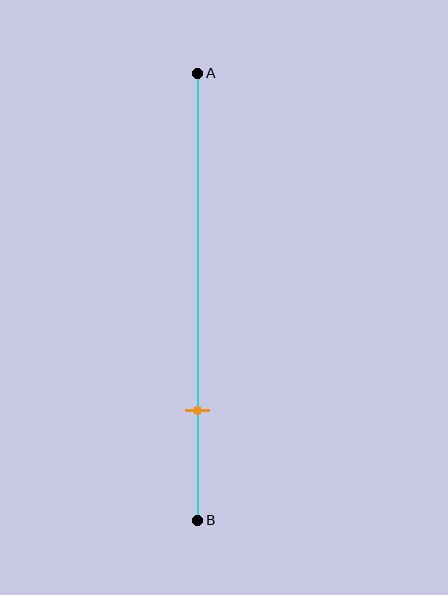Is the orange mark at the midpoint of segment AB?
No, the mark is at about 75% from A, not at the 50% midpoint.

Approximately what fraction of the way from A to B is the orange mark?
The orange mark is approximately 75% of the way from A to B.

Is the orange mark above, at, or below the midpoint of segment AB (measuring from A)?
The orange mark is below the midpoint of segment AB.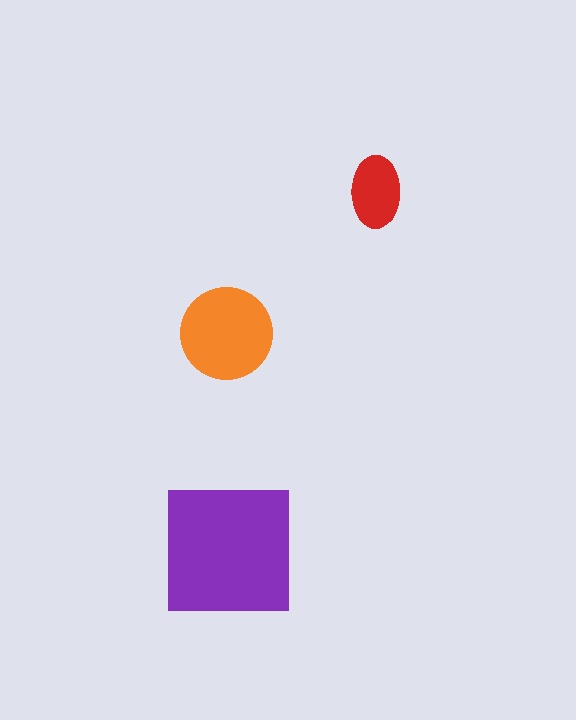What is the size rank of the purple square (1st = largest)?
1st.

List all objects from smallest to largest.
The red ellipse, the orange circle, the purple square.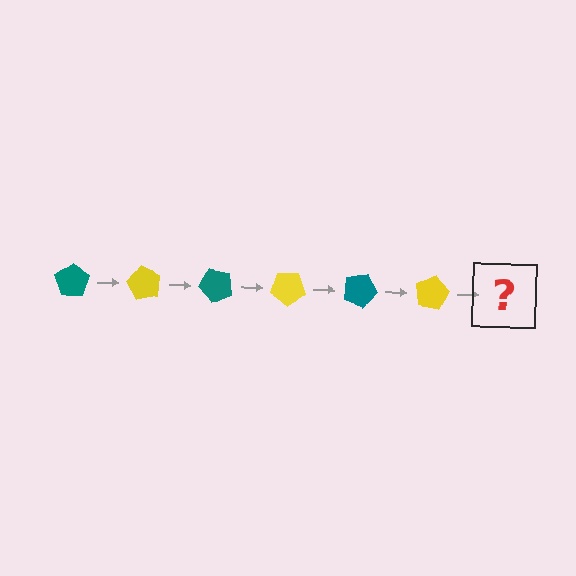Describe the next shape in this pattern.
It should be a teal pentagon, rotated 360 degrees from the start.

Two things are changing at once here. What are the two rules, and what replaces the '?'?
The two rules are that it rotates 60 degrees each step and the color cycles through teal and yellow. The '?' should be a teal pentagon, rotated 360 degrees from the start.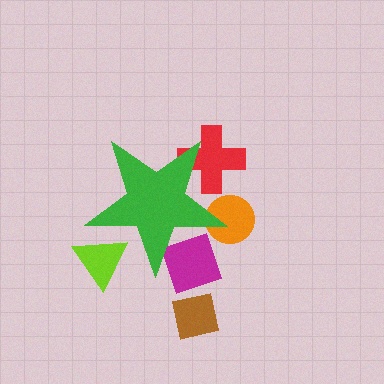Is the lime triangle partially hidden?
Yes, the lime triangle is partially hidden behind the green star.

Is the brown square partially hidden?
No, the brown square is fully visible.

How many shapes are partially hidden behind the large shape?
4 shapes are partially hidden.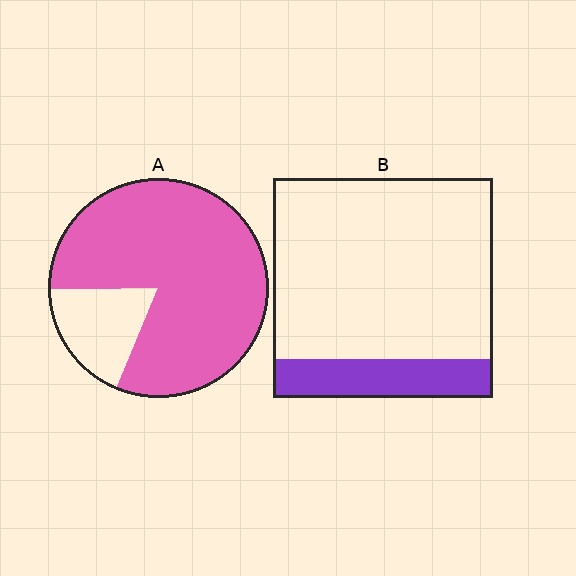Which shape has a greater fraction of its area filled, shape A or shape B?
Shape A.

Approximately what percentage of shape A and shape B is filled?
A is approximately 80% and B is approximately 20%.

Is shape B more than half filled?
No.